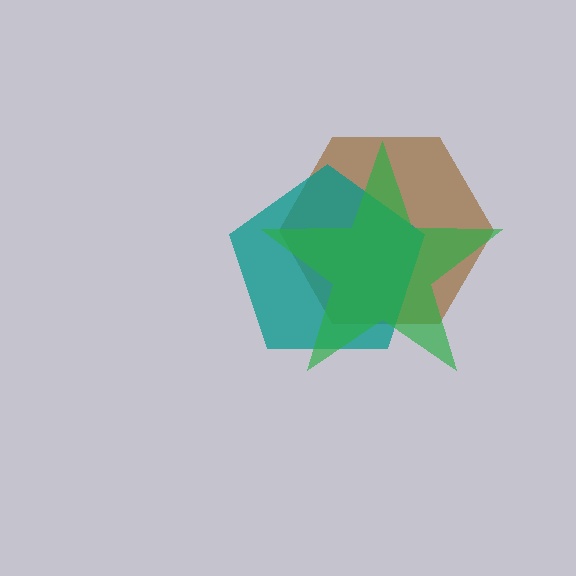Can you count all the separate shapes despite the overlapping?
Yes, there are 3 separate shapes.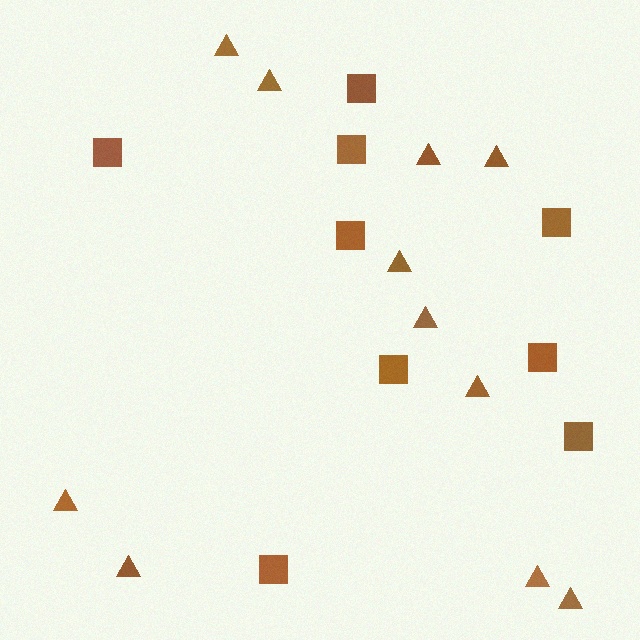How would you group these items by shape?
There are 2 groups: one group of triangles (11) and one group of squares (9).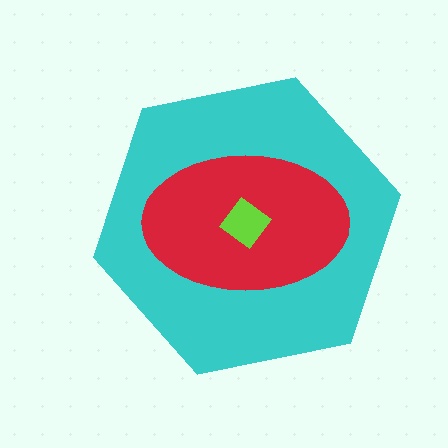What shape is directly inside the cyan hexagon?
The red ellipse.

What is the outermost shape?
The cyan hexagon.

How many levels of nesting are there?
3.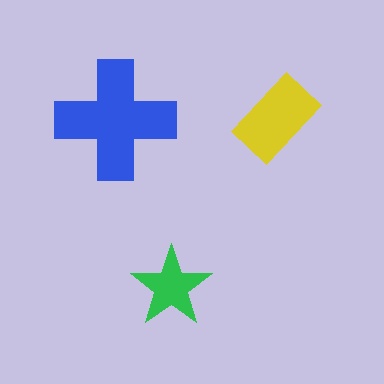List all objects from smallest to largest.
The green star, the yellow rectangle, the blue cross.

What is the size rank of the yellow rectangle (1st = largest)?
2nd.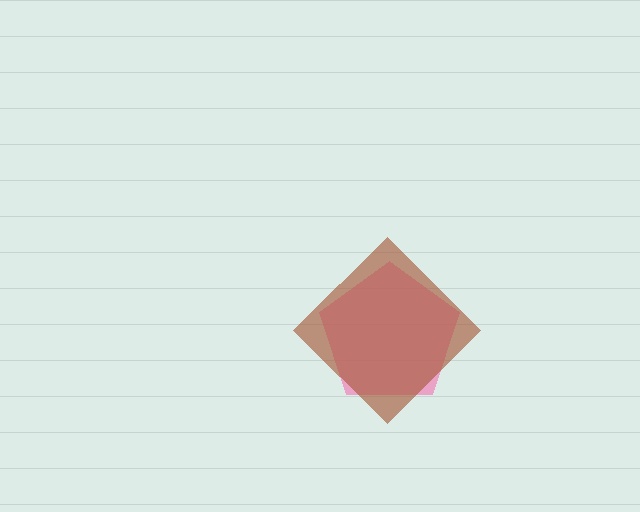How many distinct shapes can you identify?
There are 2 distinct shapes: a pink pentagon, a brown diamond.